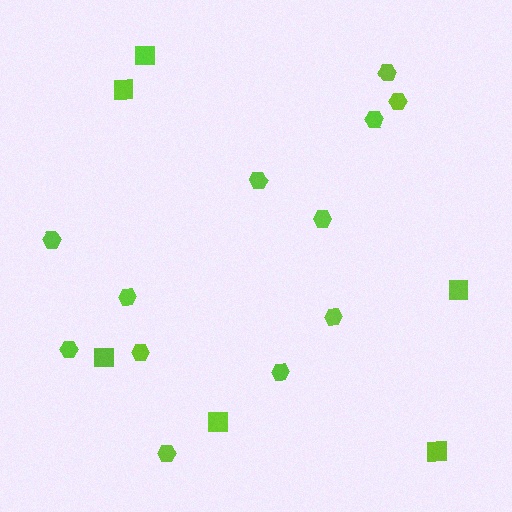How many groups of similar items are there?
There are 2 groups: one group of squares (6) and one group of hexagons (12).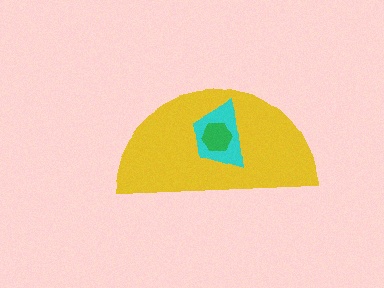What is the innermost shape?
The green hexagon.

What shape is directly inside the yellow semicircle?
The cyan trapezoid.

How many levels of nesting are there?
3.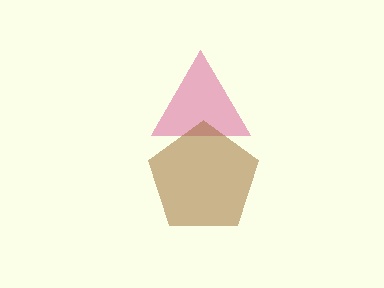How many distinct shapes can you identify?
There are 2 distinct shapes: a magenta triangle, a brown pentagon.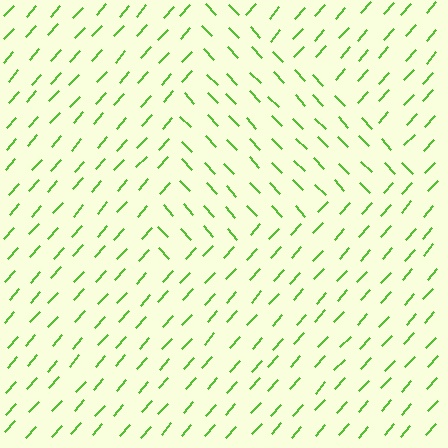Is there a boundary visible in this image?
Yes, there is a texture boundary formed by a change in line orientation.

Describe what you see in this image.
The image is filled with small lime line segments. A triangle region in the image has lines oriented differently from the surrounding lines, creating a visible texture boundary.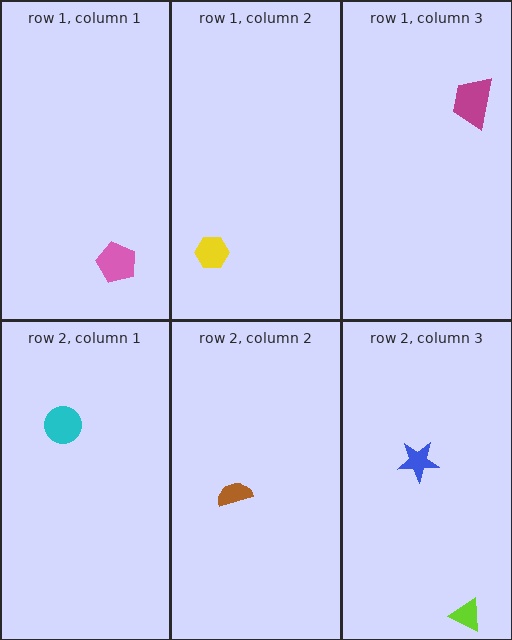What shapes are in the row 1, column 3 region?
The magenta trapezoid.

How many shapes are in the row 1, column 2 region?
1.